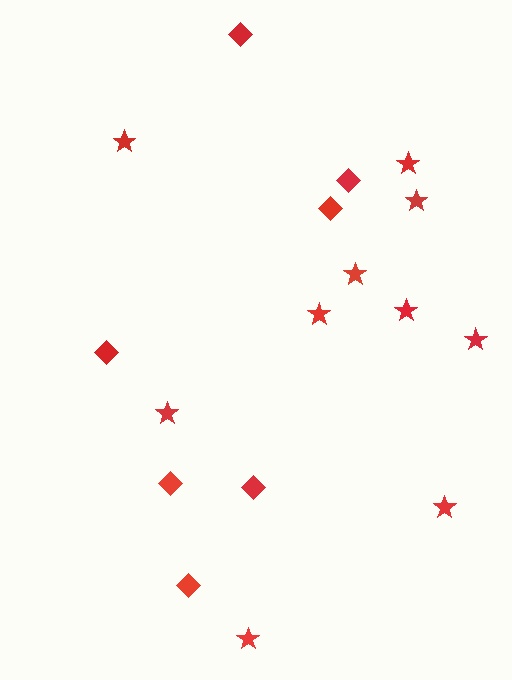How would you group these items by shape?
There are 2 groups: one group of stars (10) and one group of diamonds (7).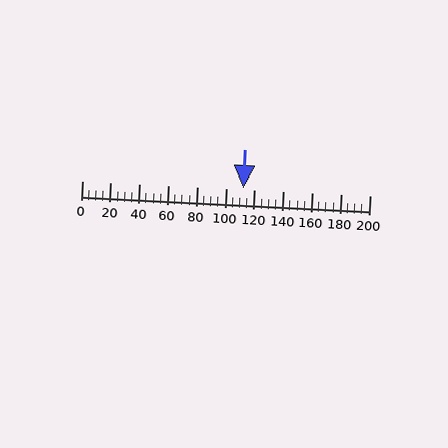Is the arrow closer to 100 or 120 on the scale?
The arrow is closer to 120.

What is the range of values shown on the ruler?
The ruler shows values from 0 to 200.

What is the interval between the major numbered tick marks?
The major tick marks are spaced 20 units apart.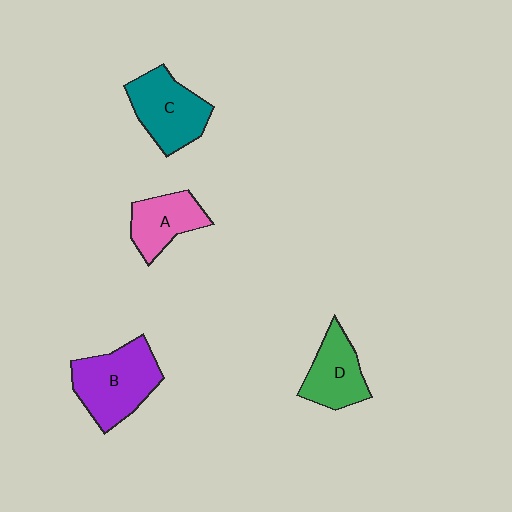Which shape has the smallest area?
Shape A (pink).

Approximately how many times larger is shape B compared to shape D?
Approximately 1.4 times.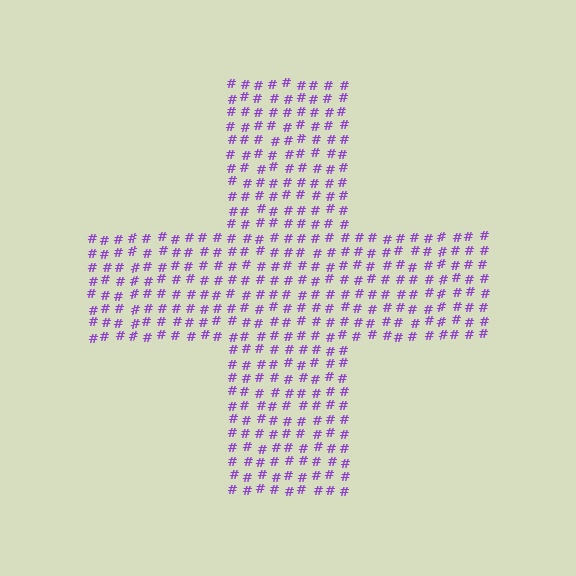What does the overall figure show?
The overall figure shows a cross.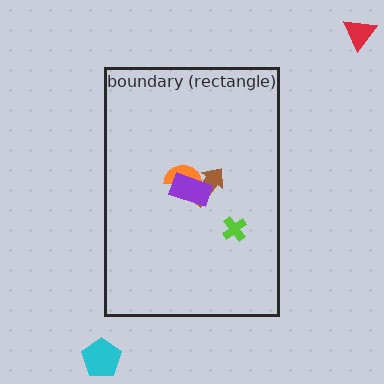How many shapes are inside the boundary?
4 inside, 2 outside.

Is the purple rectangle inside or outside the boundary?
Inside.